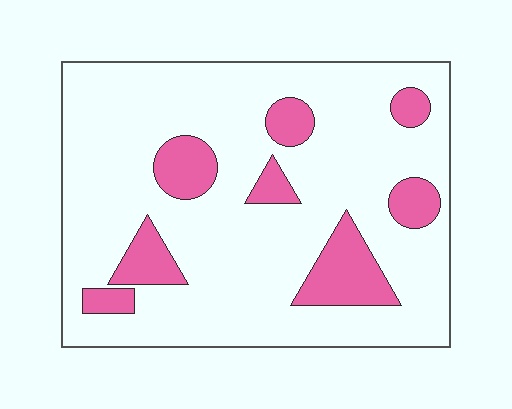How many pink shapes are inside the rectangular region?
8.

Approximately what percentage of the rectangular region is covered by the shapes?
Approximately 20%.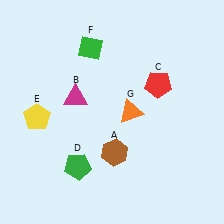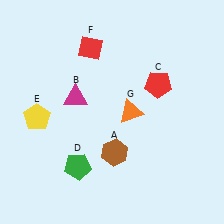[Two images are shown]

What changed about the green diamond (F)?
In Image 1, F is green. In Image 2, it changed to red.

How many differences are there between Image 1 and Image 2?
There is 1 difference between the two images.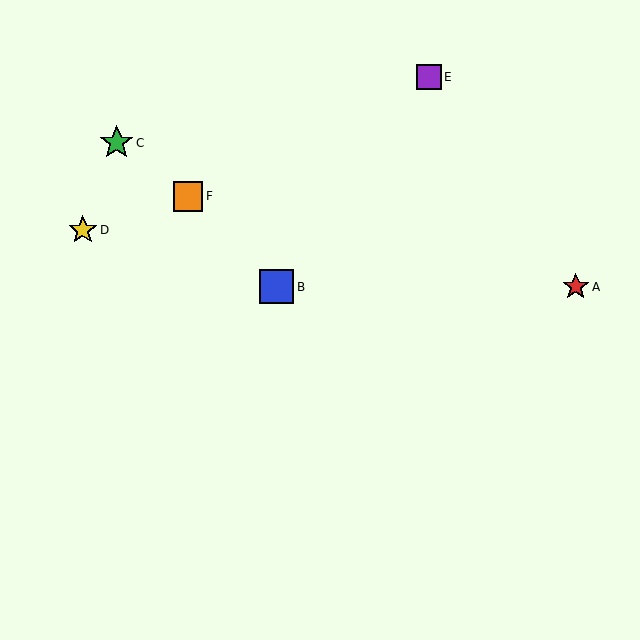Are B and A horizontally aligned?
Yes, both are at y≈287.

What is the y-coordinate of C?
Object C is at y≈143.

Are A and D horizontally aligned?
No, A is at y≈287 and D is at y≈230.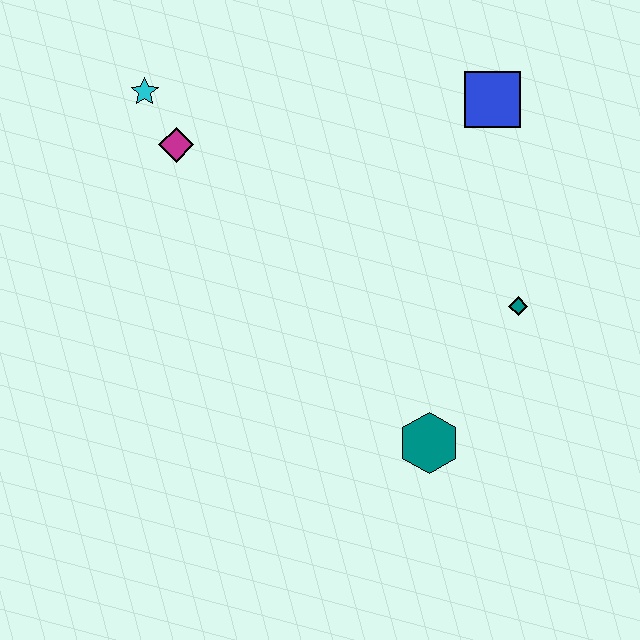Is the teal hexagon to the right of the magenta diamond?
Yes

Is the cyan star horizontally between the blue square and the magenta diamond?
No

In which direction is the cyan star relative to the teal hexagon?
The cyan star is above the teal hexagon.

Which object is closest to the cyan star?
The magenta diamond is closest to the cyan star.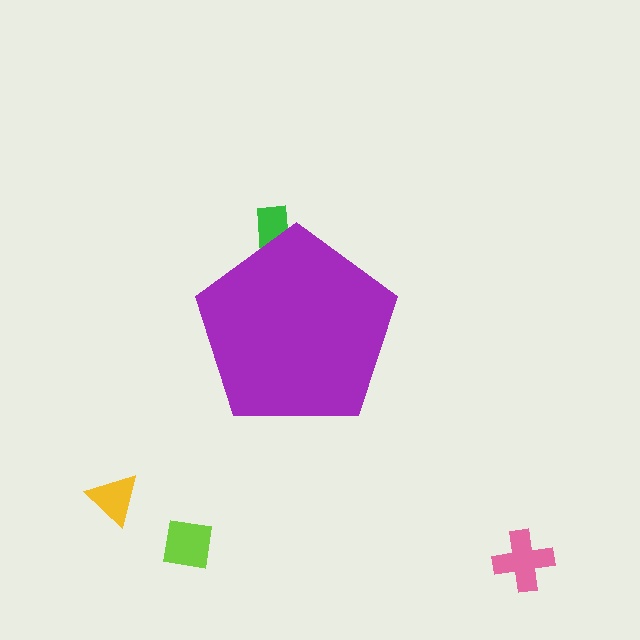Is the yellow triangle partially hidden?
No, the yellow triangle is fully visible.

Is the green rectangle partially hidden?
Yes, the green rectangle is partially hidden behind the purple pentagon.